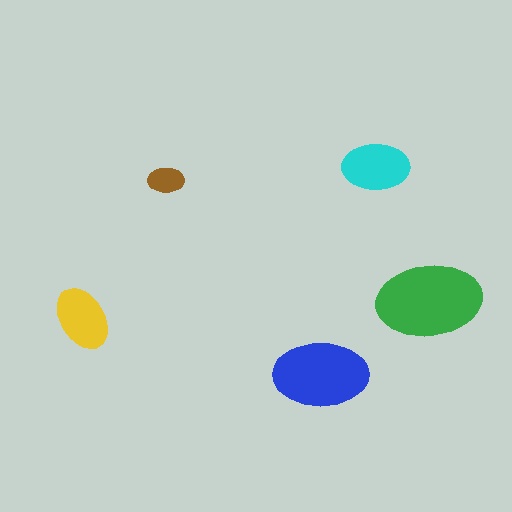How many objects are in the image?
There are 5 objects in the image.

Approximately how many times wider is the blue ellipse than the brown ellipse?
About 2.5 times wider.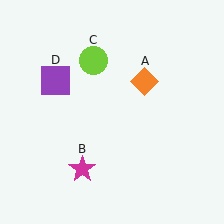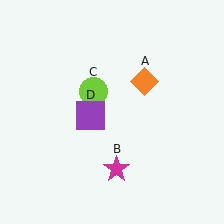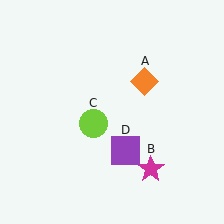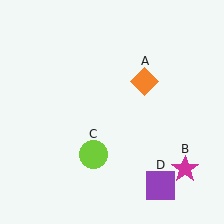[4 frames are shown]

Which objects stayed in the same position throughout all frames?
Orange diamond (object A) remained stationary.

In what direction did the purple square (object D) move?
The purple square (object D) moved down and to the right.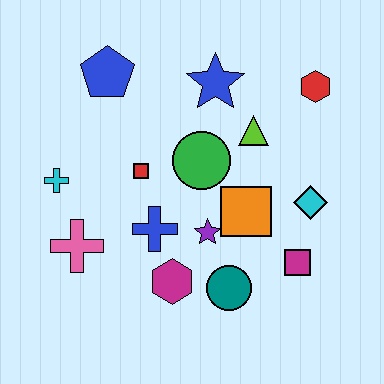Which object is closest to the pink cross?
The cyan cross is closest to the pink cross.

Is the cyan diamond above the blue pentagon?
No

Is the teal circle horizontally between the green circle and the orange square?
Yes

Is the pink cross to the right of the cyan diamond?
No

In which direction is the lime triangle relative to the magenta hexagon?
The lime triangle is above the magenta hexagon.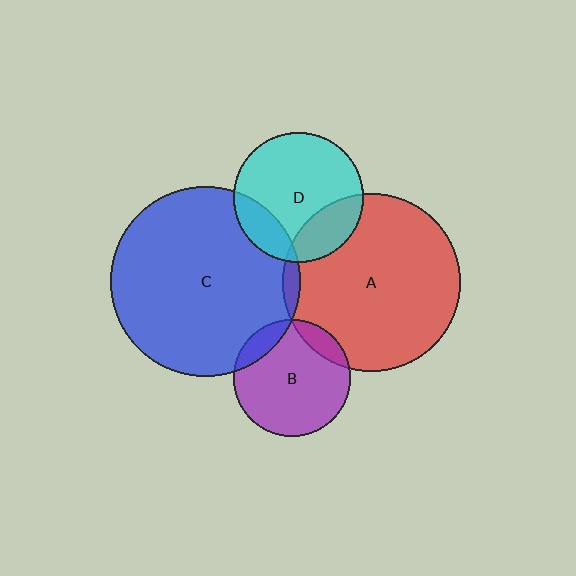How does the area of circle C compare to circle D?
Approximately 2.1 times.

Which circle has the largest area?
Circle C (blue).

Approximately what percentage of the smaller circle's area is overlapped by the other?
Approximately 10%.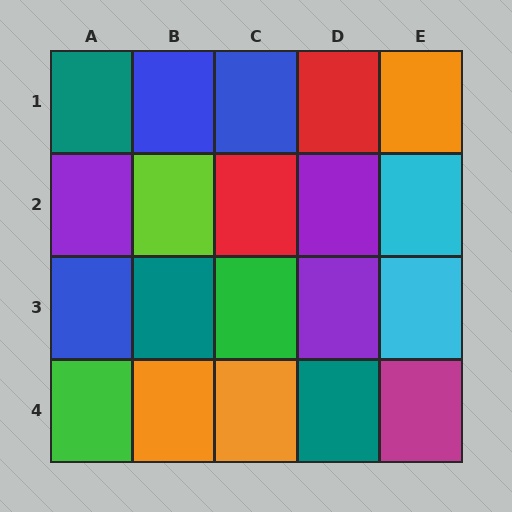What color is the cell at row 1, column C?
Blue.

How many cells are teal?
3 cells are teal.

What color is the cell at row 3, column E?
Cyan.